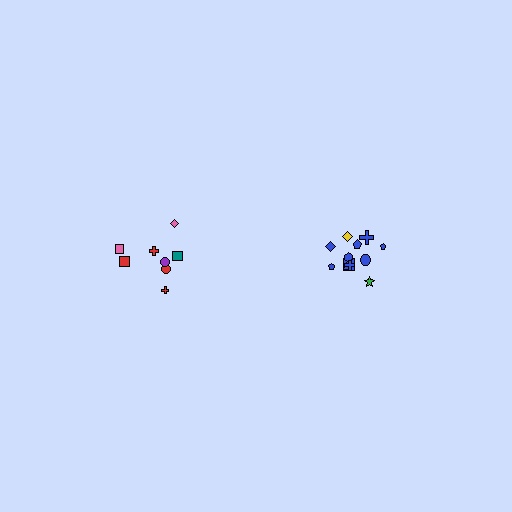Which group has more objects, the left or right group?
The right group.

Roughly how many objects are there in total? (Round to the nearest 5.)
Roughly 20 objects in total.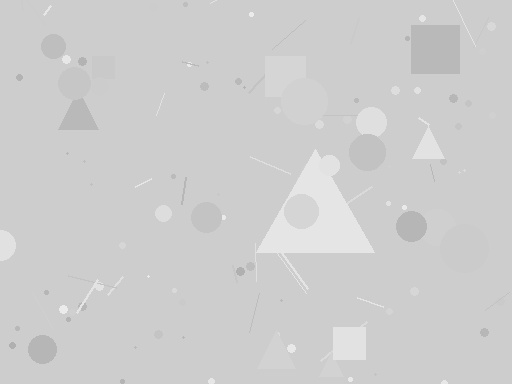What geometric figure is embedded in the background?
A triangle is embedded in the background.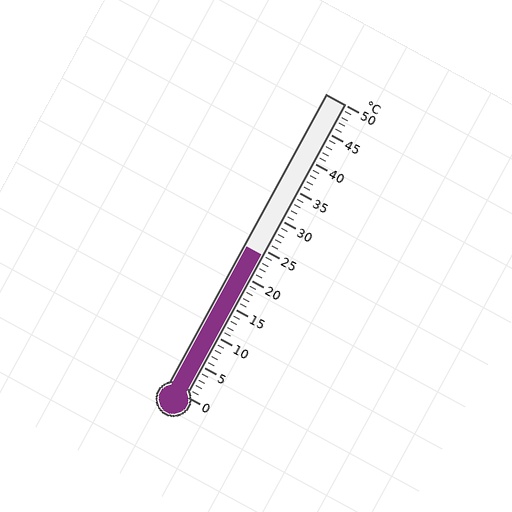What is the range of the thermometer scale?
The thermometer scale ranges from 0°C to 50°C.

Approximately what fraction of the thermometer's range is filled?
The thermometer is filled to approximately 50% of its range.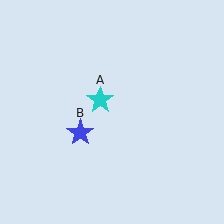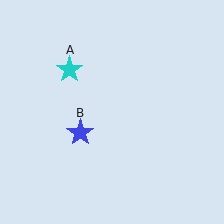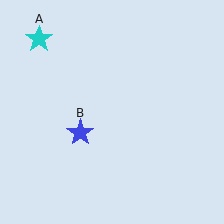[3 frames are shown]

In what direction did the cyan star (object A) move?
The cyan star (object A) moved up and to the left.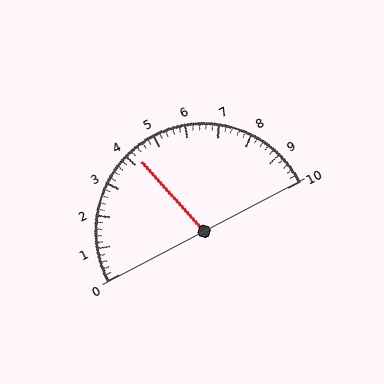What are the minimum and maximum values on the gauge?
The gauge ranges from 0 to 10.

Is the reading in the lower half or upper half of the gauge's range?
The reading is in the lower half of the range (0 to 10).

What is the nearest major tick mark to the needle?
The nearest major tick mark is 4.